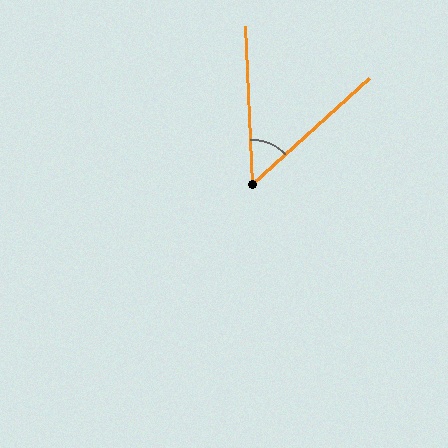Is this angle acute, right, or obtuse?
It is acute.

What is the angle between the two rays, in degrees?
Approximately 50 degrees.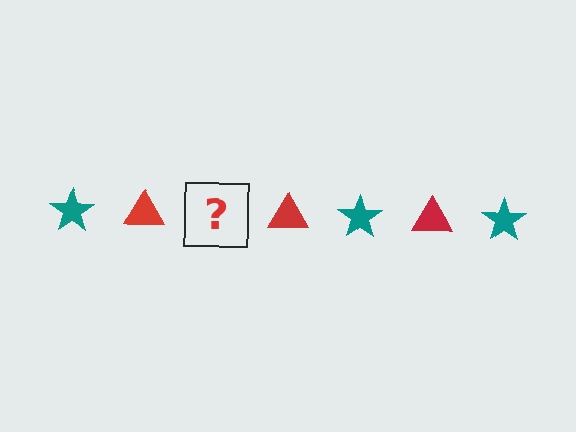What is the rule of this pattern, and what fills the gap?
The rule is that the pattern alternates between teal star and red triangle. The gap should be filled with a teal star.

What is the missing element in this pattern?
The missing element is a teal star.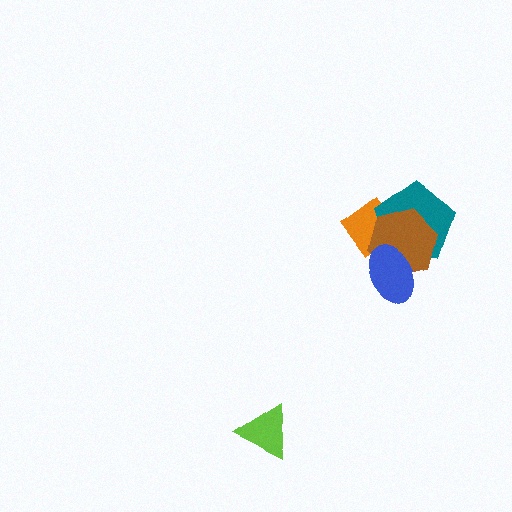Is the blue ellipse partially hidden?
No, no other shape covers it.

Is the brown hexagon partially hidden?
Yes, it is partially covered by another shape.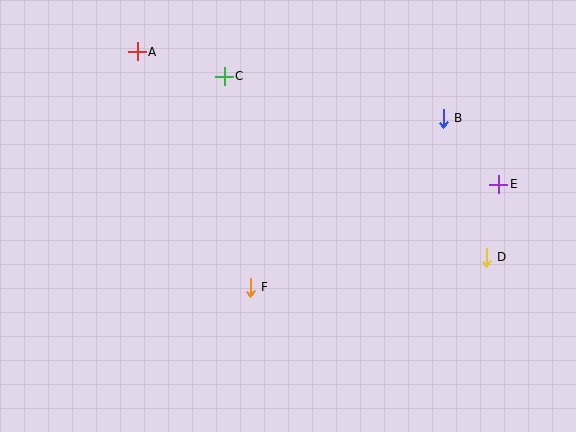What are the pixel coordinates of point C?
Point C is at (224, 76).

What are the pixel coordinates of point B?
Point B is at (443, 118).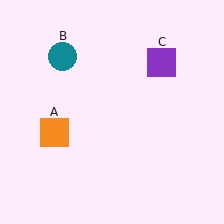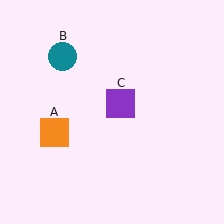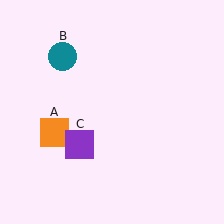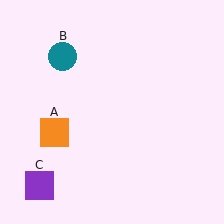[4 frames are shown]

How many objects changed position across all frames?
1 object changed position: purple square (object C).